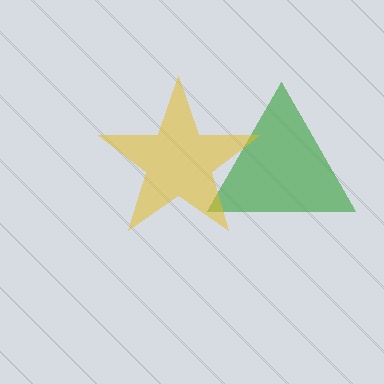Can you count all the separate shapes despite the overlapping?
Yes, there are 2 separate shapes.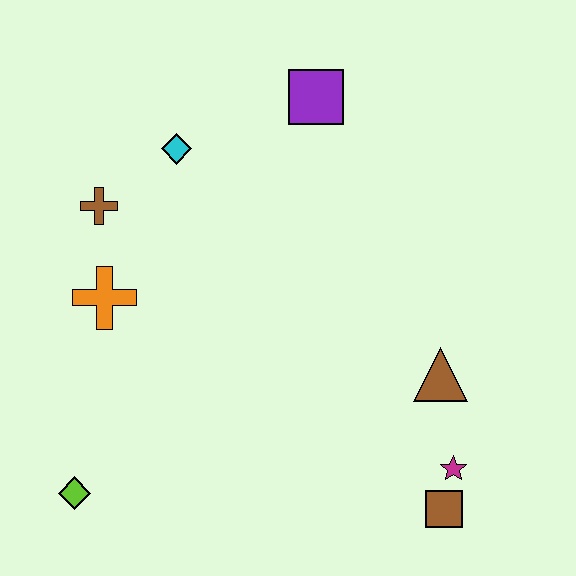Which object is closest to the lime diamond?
The orange cross is closest to the lime diamond.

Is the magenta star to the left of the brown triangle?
No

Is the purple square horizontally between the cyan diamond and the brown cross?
No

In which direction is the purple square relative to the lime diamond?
The purple square is above the lime diamond.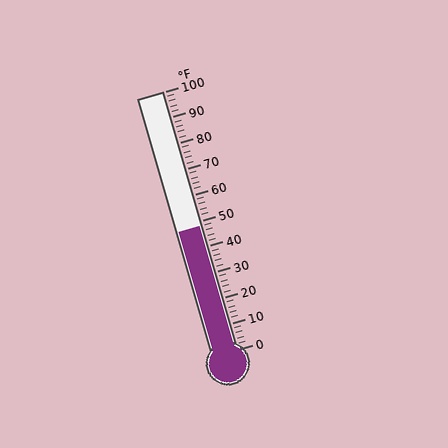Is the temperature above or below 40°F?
The temperature is above 40°F.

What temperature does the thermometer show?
The thermometer shows approximately 48°F.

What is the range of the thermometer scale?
The thermometer scale ranges from 0°F to 100°F.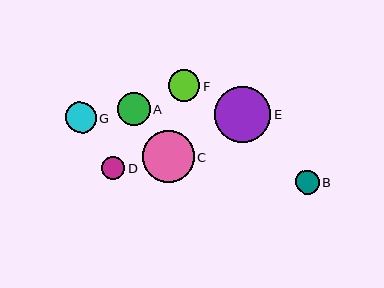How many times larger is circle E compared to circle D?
Circle E is approximately 2.5 times the size of circle D.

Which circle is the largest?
Circle E is the largest with a size of approximately 56 pixels.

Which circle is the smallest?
Circle D is the smallest with a size of approximately 23 pixels.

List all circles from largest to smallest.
From largest to smallest: E, C, A, F, G, B, D.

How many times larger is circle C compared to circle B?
Circle C is approximately 2.2 times the size of circle B.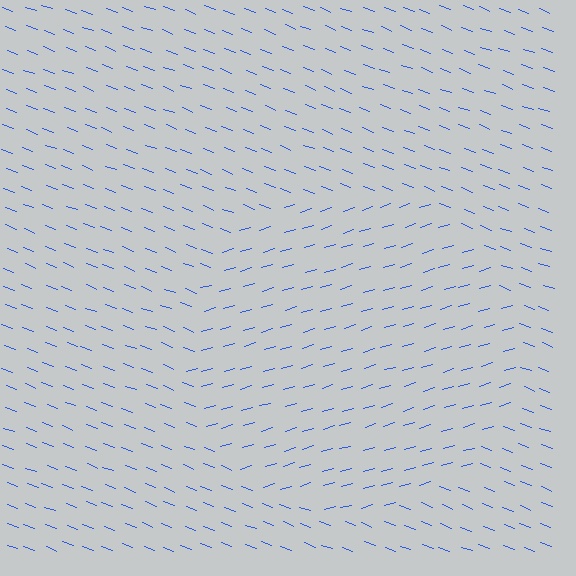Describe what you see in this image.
The image is filled with small blue line segments. A circle region in the image has lines oriented differently from the surrounding lines, creating a visible texture boundary.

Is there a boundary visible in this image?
Yes, there is a texture boundary formed by a change in line orientation.